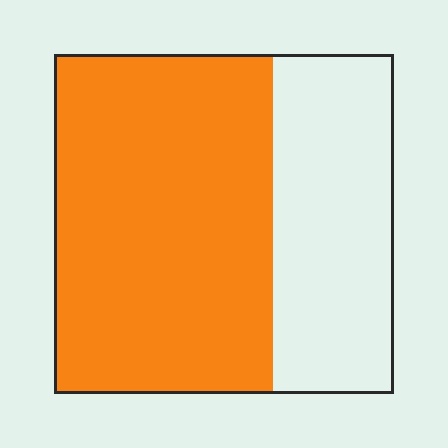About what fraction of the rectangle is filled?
About five eighths (5/8).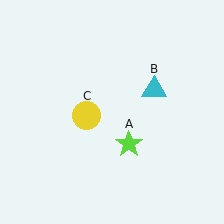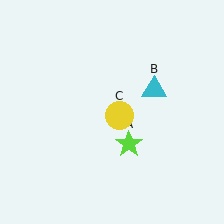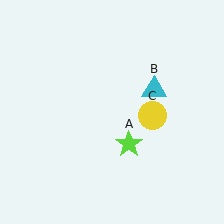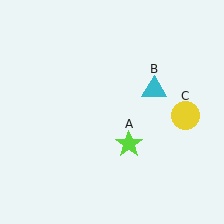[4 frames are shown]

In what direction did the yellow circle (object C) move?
The yellow circle (object C) moved right.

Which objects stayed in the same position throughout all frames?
Lime star (object A) and cyan triangle (object B) remained stationary.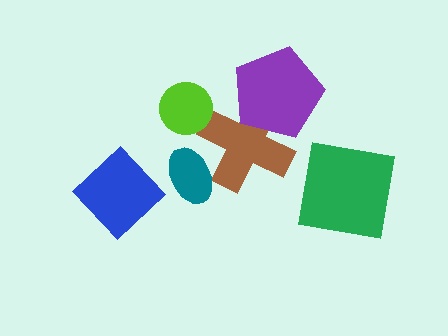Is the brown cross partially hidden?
Yes, it is partially covered by another shape.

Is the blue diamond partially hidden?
No, no other shape covers it.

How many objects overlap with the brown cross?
2 objects overlap with the brown cross.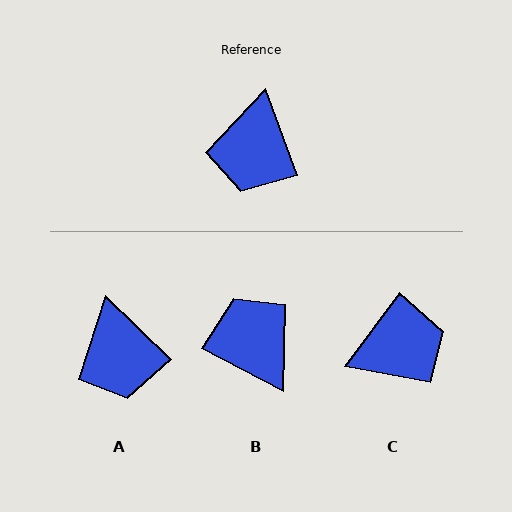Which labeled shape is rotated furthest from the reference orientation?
B, about 138 degrees away.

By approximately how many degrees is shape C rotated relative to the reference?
Approximately 123 degrees counter-clockwise.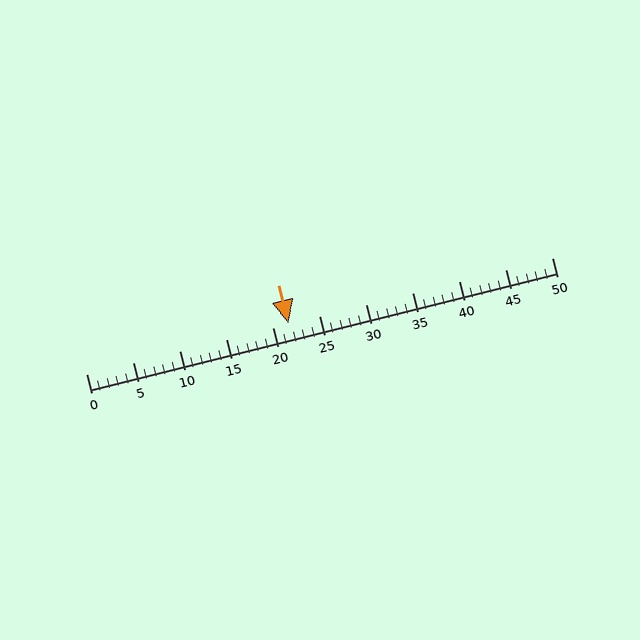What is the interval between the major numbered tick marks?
The major tick marks are spaced 5 units apart.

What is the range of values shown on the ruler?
The ruler shows values from 0 to 50.